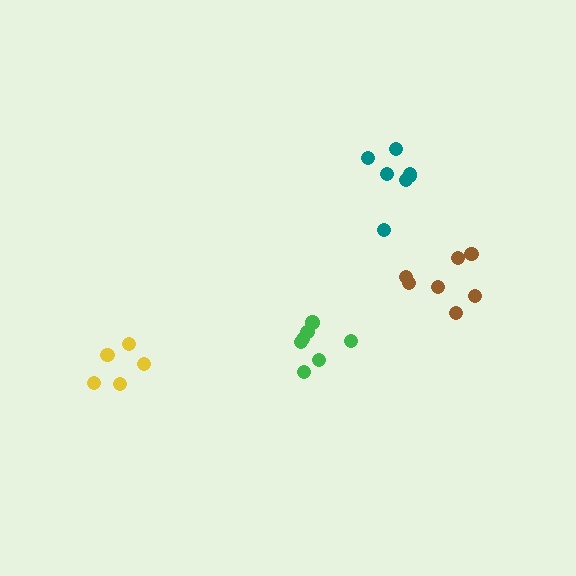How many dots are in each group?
Group 1: 5 dots, Group 2: 7 dots, Group 3: 7 dots, Group 4: 7 dots (26 total).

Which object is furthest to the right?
The brown cluster is rightmost.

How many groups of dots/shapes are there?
There are 4 groups.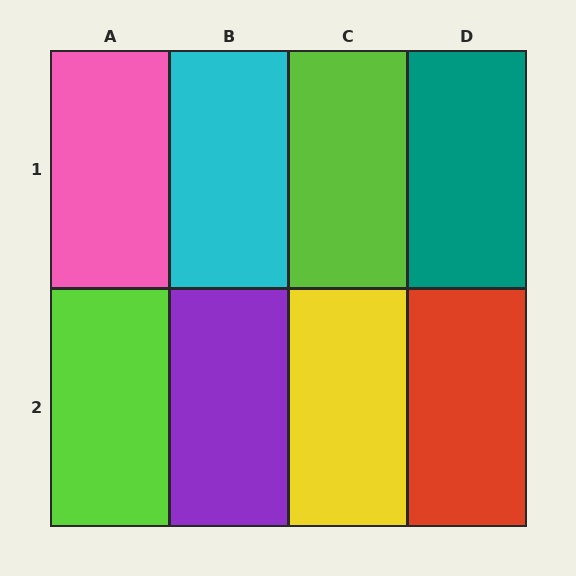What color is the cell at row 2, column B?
Purple.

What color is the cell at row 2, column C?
Yellow.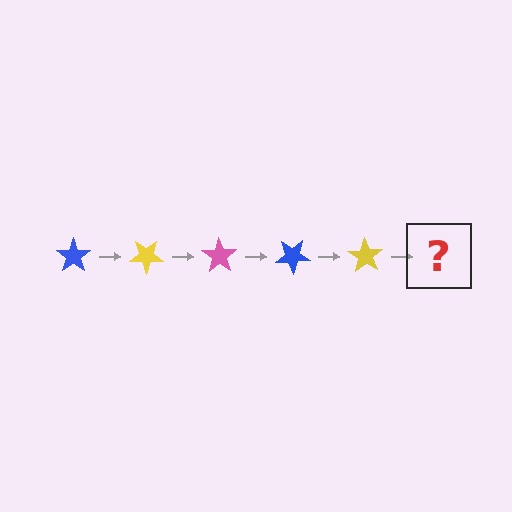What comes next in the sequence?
The next element should be a pink star, rotated 175 degrees from the start.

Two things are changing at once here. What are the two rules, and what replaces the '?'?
The two rules are that it rotates 35 degrees each step and the color cycles through blue, yellow, and pink. The '?' should be a pink star, rotated 175 degrees from the start.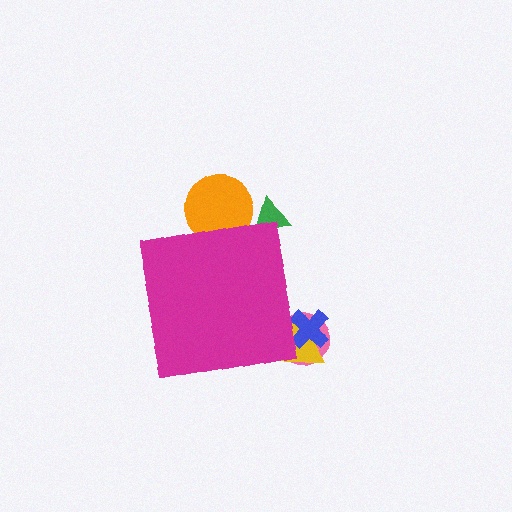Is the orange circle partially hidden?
Yes, the orange circle is partially hidden behind the magenta square.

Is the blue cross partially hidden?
Yes, the blue cross is partially hidden behind the magenta square.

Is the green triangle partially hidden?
Yes, the green triangle is partially hidden behind the magenta square.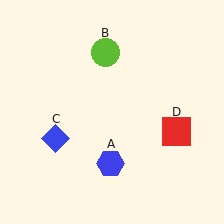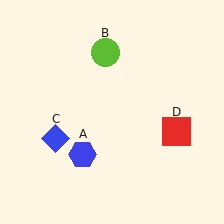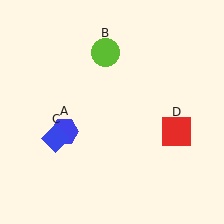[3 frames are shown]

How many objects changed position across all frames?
1 object changed position: blue hexagon (object A).